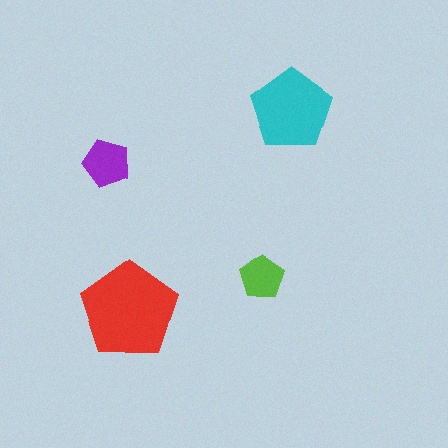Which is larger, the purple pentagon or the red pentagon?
The red one.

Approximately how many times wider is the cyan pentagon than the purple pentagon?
About 1.5 times wider.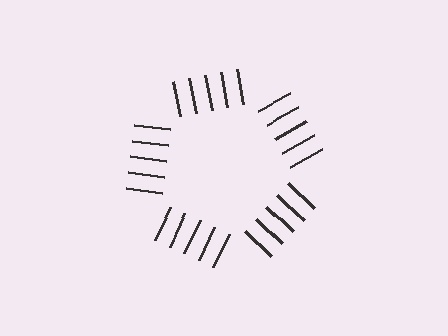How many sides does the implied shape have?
5 sides — the line-ends trace a pentagon.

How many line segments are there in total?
25 — 5 along each of the 5 edges.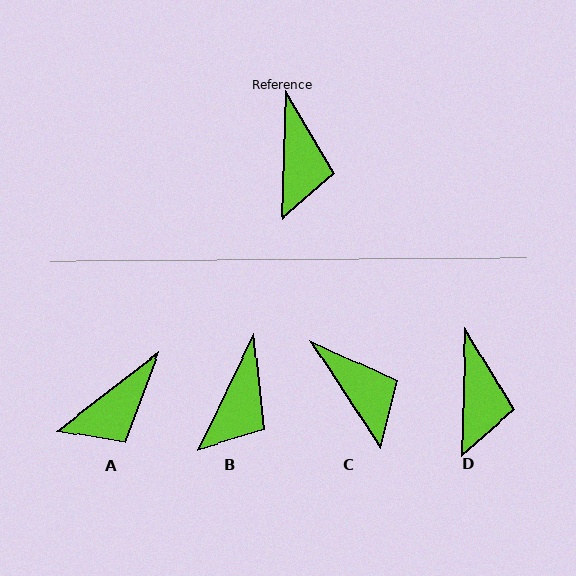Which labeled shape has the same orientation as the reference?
D.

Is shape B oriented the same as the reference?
No, it is off by about 24 degrees.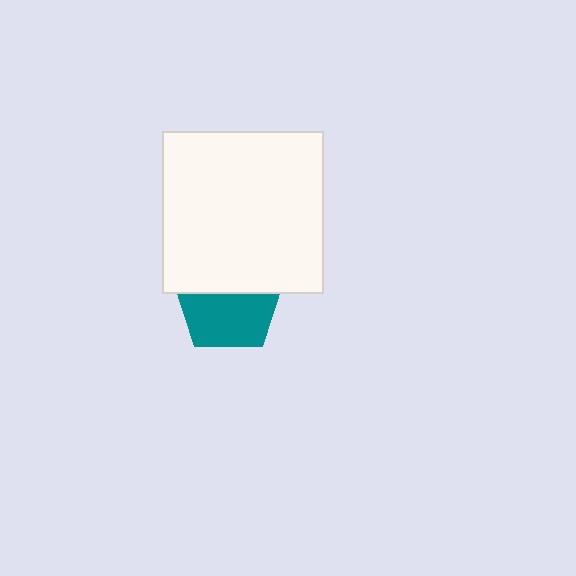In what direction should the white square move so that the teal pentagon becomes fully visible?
The white square should move up. That is the shortest direction to clear the overlap and leave the teal pentagon fully visible.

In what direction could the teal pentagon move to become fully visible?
The teal pentagon could move down. That would shift it out from behind the white square entirely.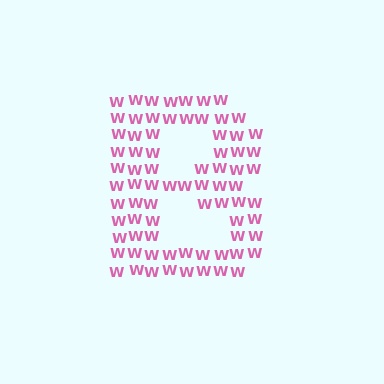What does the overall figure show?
The overall figure shows the letter B.